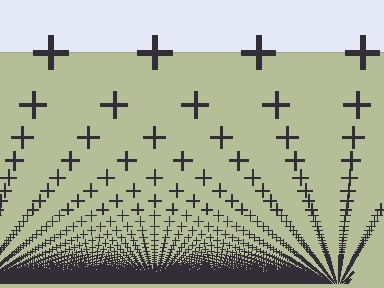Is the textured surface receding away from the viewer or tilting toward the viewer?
The surface appears to tilt toward the viewer. Texture elements get larger and sparser toward the top.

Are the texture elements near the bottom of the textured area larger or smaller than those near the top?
Smaller. The gradient is inverted — elements near the bottom are smaller and denser.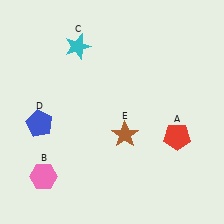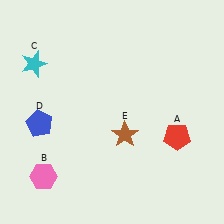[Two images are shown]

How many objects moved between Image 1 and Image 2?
1 object moved between the two images.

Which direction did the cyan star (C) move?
The cyan star (C) moved left.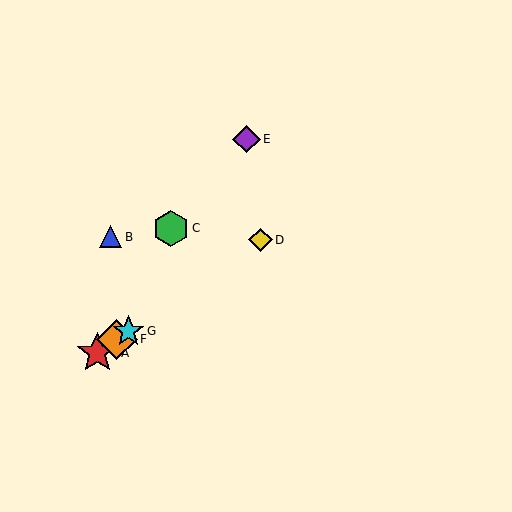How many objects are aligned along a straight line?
4 objects (A, D, F, G) are aligned along a straight line.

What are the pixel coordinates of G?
Object G is at (128, 332).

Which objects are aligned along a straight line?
Objects A, D, F, G are aligned along a straight line.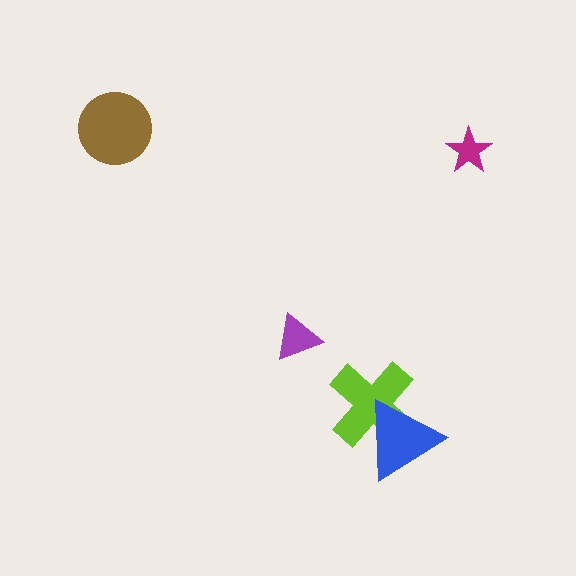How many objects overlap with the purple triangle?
0 objects overlap with the purple triangle.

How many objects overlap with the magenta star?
0 objects overlap with the magenta star.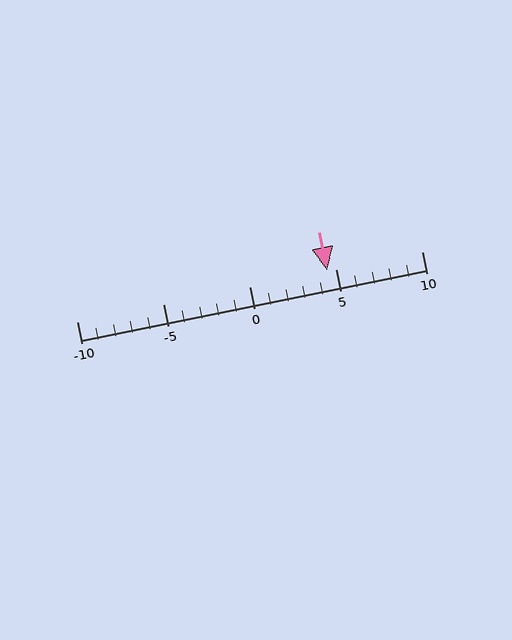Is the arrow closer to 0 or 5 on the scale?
The arrow is closer to 5.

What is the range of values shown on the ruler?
The ruler shows values from -10 to 10.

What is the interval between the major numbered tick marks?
The major tick marks are spaced 5 units apart.